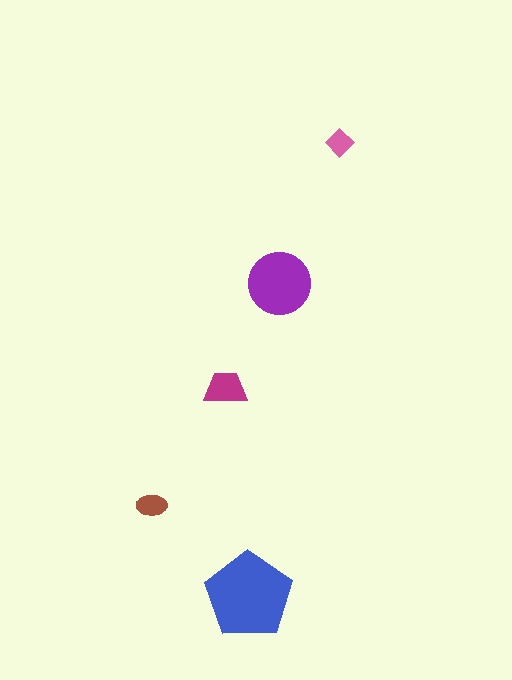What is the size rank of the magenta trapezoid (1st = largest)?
3rd.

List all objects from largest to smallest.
The blue pentagon, the purple circle, the magenta trapezoid, the brown ellipse, the pink diamond.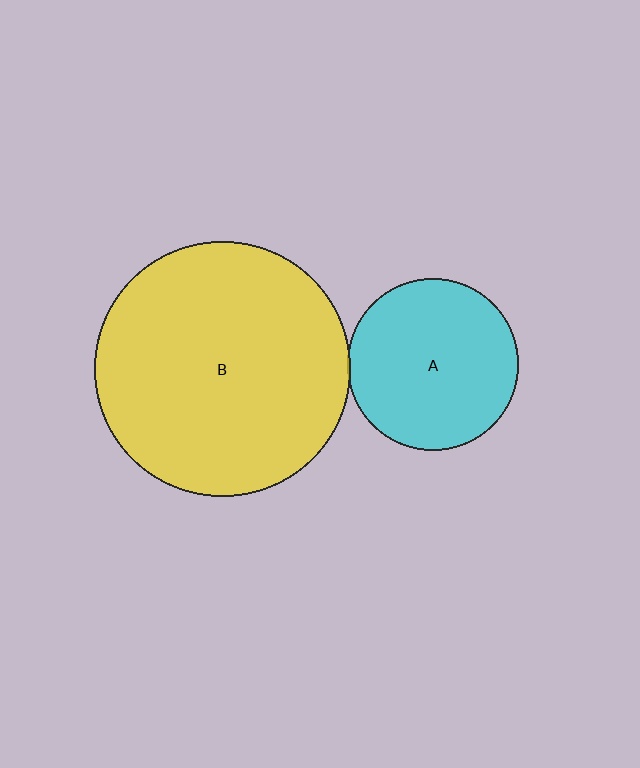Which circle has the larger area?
Circle B (yellow).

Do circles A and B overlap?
Yes.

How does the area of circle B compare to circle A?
Approximately 2.2 times.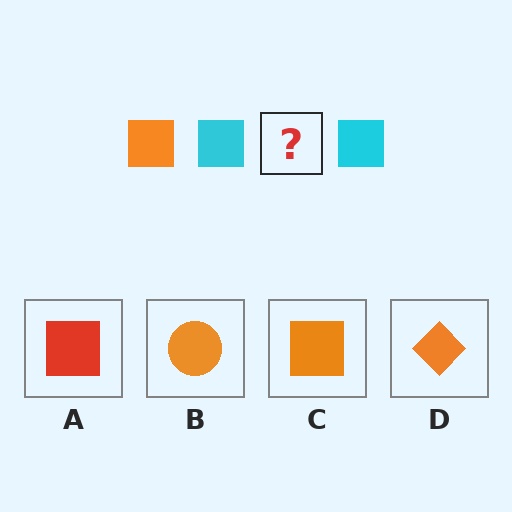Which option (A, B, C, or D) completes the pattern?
C.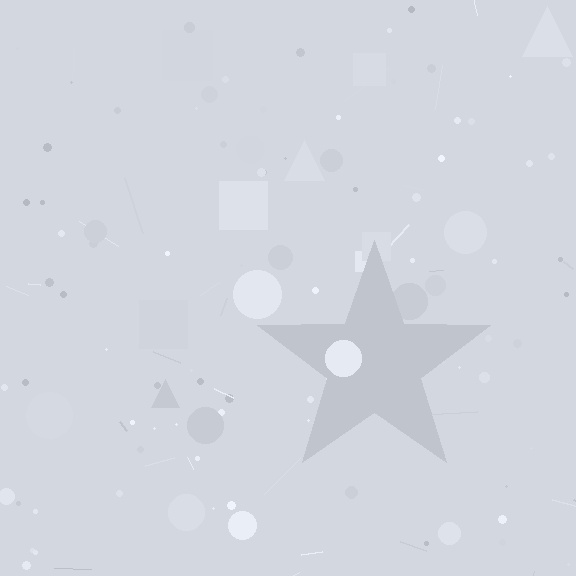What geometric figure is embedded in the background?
A star is embedded in the background.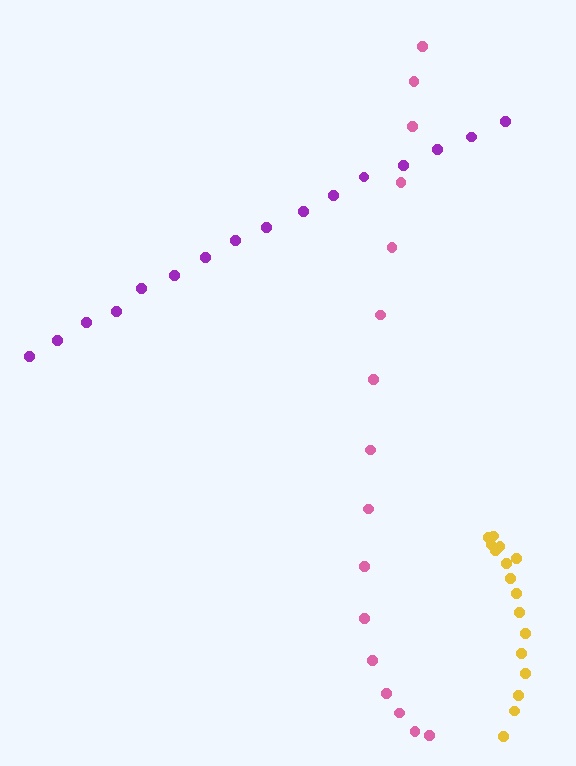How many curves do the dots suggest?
There are 3 distinct paths.